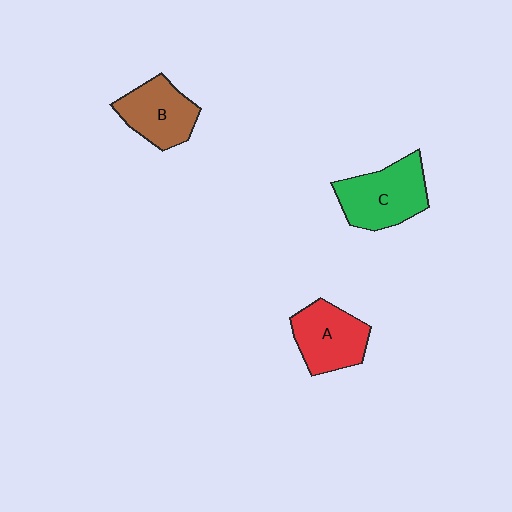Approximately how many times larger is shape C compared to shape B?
Approximately 1.2 times.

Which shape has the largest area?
Shape C (green).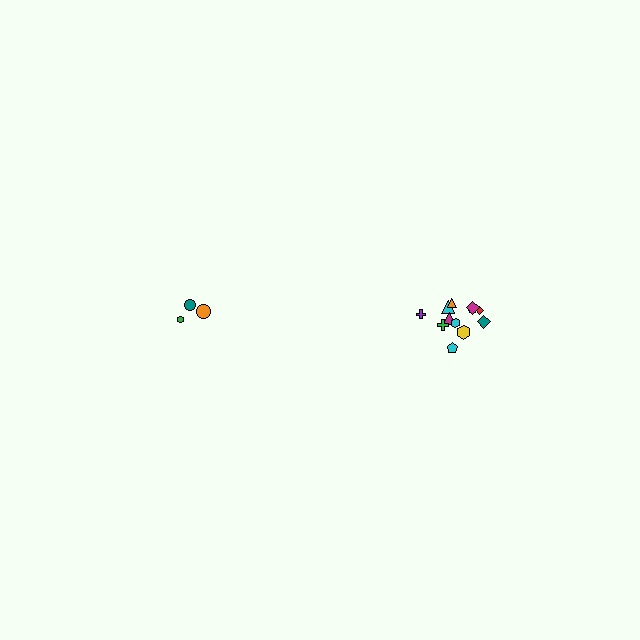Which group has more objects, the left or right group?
The right group.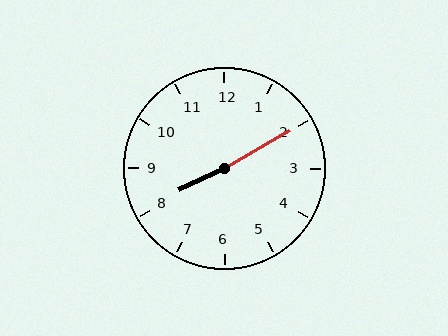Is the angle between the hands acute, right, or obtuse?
It is obtuse.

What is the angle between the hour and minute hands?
Approximately 175 degrees.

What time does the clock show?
8:10.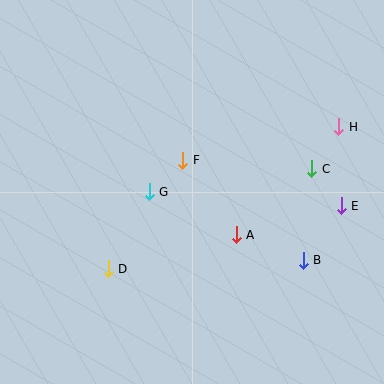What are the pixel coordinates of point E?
Point E is at (341, 206).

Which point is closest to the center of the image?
Point F at (183, 160) is closest to the center.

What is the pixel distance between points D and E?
The distance between D and E is 241 pixels.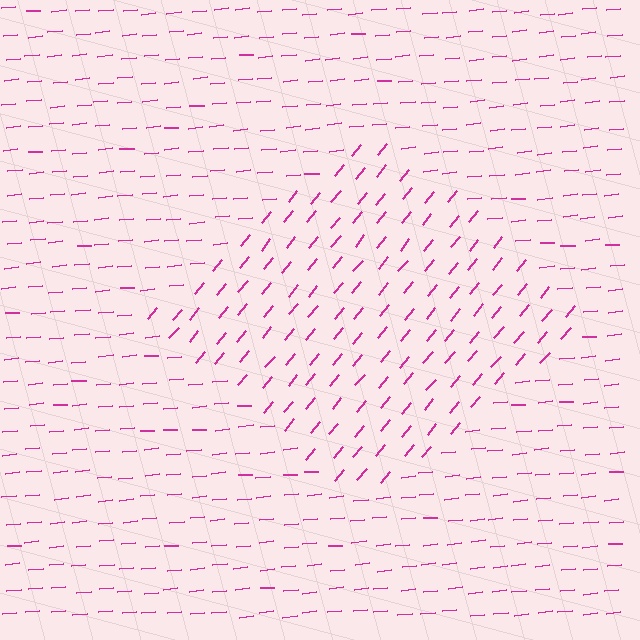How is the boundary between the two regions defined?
The boundary is defined purely by a change in line orientation (approximately 45 degrees difference). All lines are the same color and thickness.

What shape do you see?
I see a diamond.